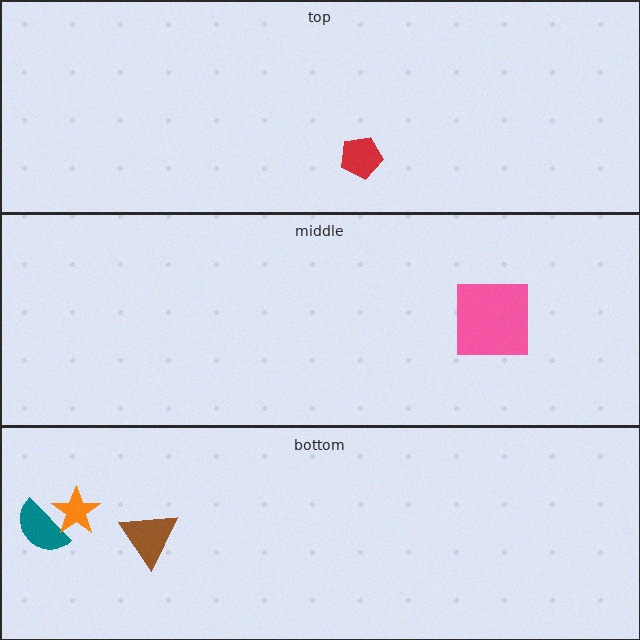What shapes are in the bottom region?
The teal semicircle, the orange star, the brown triangle.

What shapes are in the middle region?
The pink square.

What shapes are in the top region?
The red pentagon.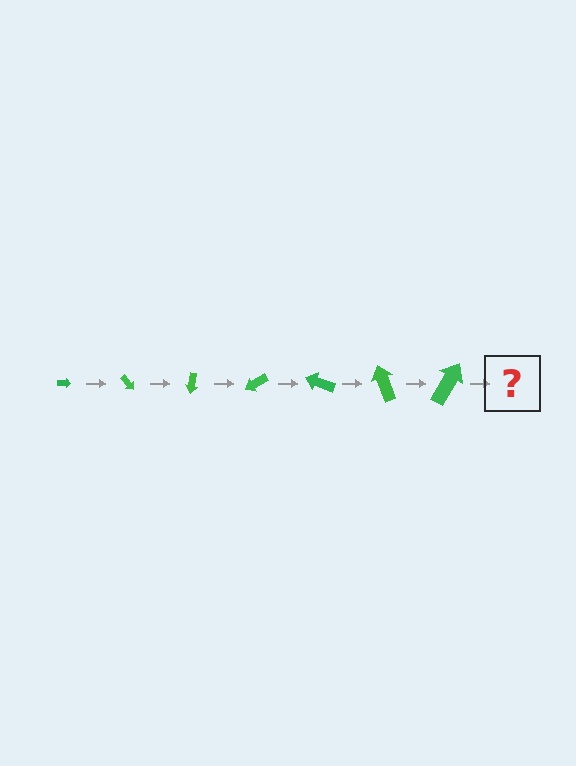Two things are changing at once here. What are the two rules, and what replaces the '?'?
The two rules are that the arrow grows larger each step and it rotates 50 degrees each step. The '?' should be an arrow, larger than the previous one and rotated 350 degrees from the start.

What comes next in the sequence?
The next element should be an arrow, larger than the previous one and rotated 350 degrees from the start.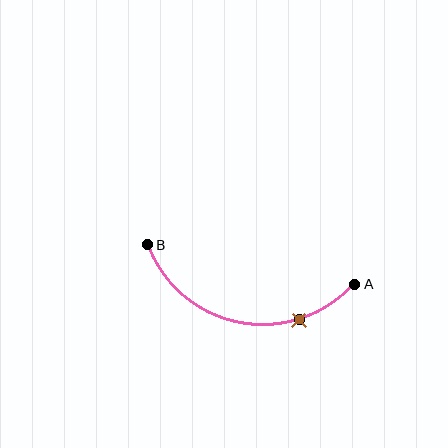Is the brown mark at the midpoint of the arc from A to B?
No. The brown mark lies on the arc but is closer to endpoint A. The arc midpoint would be at the point on the curve equidistant along the arc from both A and B.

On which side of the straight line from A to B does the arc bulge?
The arc bulges below the straight line connecting A and B.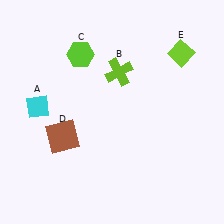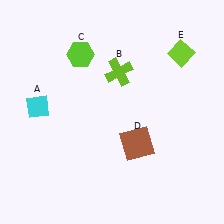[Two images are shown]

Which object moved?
The brown square (D) moved right.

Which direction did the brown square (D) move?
The brown square (D) moved right.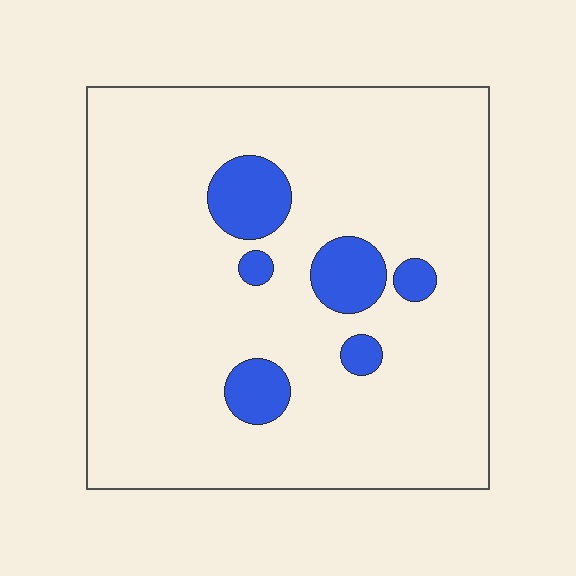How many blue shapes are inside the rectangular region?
6.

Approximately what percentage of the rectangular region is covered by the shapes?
Approximately 10%.